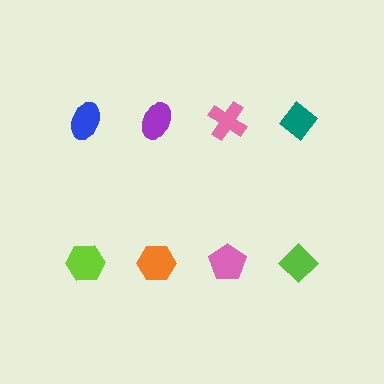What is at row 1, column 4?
A teal diamond.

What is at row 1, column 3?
A pink cross.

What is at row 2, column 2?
An orange hexagon.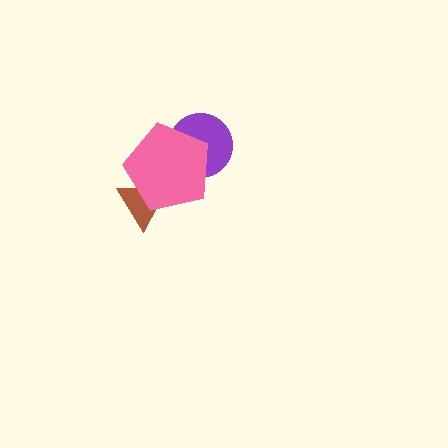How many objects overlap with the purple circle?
1 object overlaps with the purple circle.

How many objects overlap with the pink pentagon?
2 objects overlap with the pink pentagon.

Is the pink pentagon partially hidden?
No, no other shape covers it.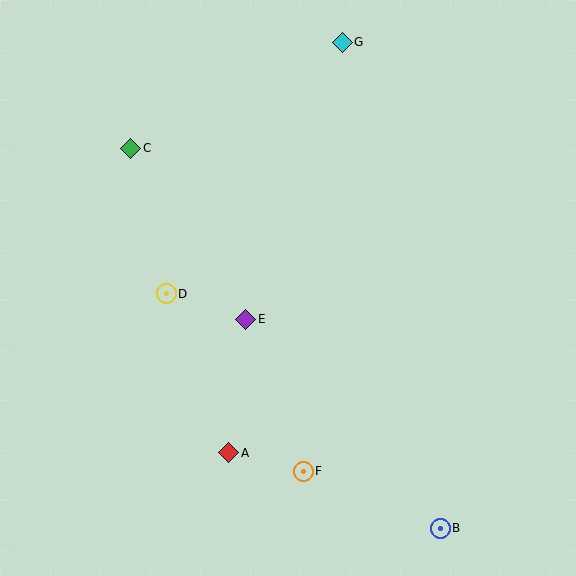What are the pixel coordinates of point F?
Point F is at (303, 471).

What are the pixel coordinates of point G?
Point G is at (342, 42).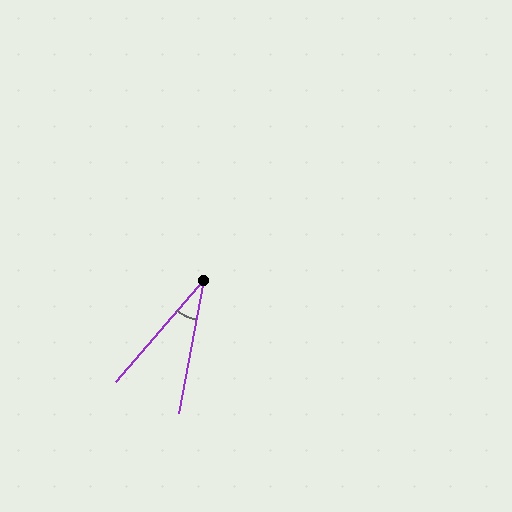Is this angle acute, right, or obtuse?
It is acute.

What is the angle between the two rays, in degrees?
Approximately 30 degrees.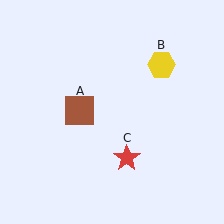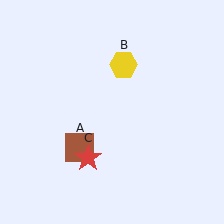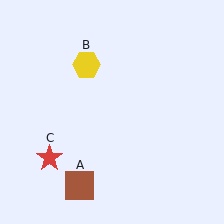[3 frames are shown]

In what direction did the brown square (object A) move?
The brown square (object A) moved down.